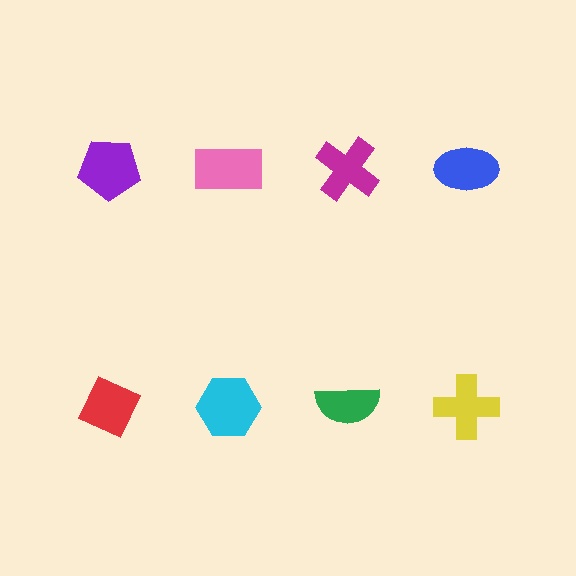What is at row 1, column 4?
A blue ellipse.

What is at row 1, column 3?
A magenta cross.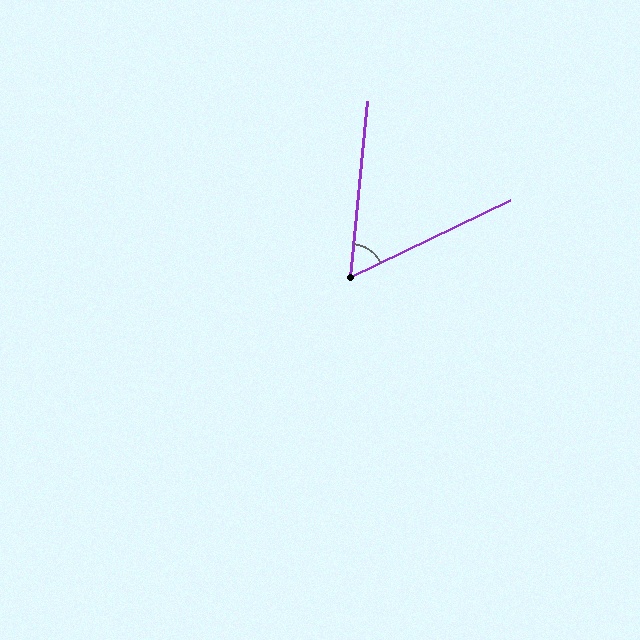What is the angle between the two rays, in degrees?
Approximately 59 degrees.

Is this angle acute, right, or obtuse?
It is acute.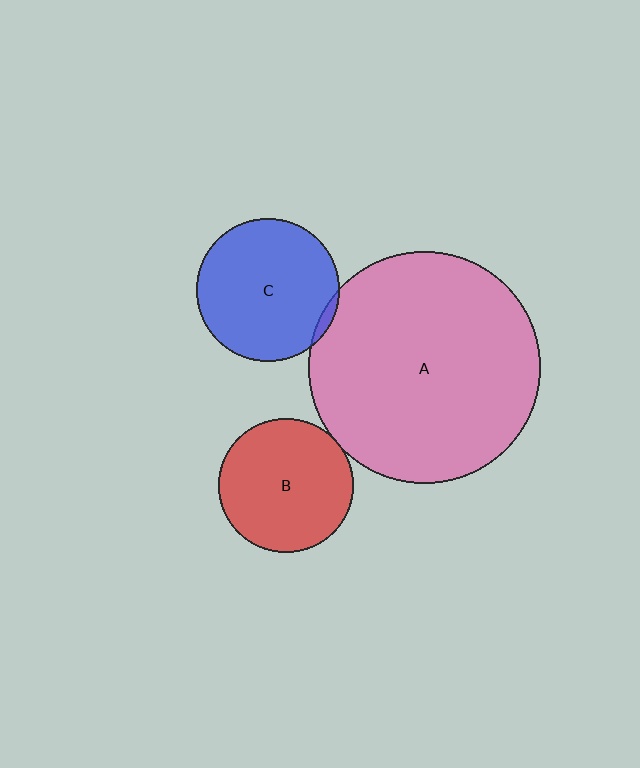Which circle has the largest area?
Circle A (pink).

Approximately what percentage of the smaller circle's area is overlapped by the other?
Approximately 5%.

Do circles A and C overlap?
Yes.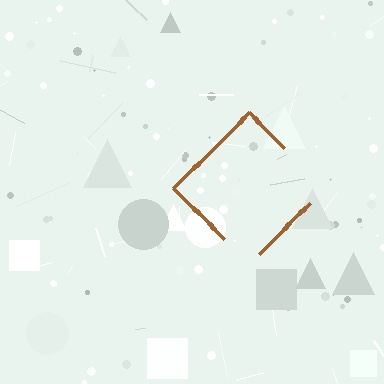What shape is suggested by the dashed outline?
The dashed outline suggests a diamond.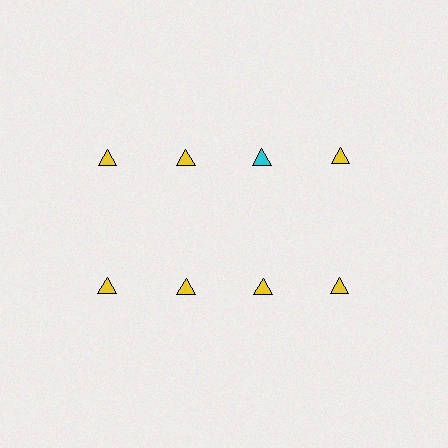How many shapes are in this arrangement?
There are 8 shapes arranged in a grid pattern.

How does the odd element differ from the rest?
It has a different color: cyan instead of yellow.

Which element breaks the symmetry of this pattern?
The cyan triangle in the top row, center column breaks the symmetry. All other shapes are yellow triangles.